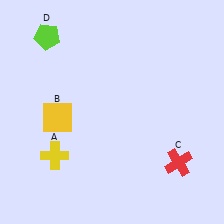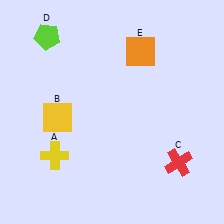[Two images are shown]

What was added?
An orange square (E) was added in Image 2.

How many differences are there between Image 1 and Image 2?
There is 1 difference between the two images.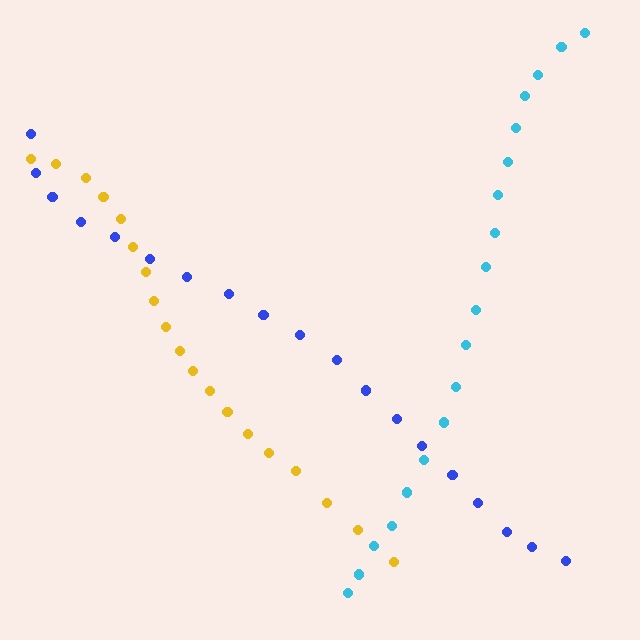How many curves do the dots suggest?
There are 3 distinct paths.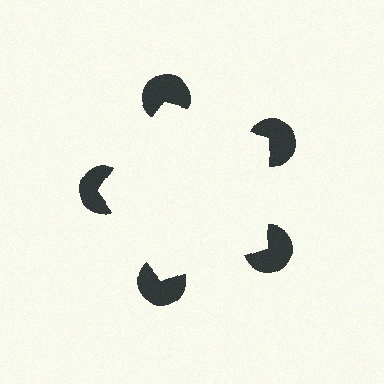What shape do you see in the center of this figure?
An illusory pentagon — its edges are inferred from the aligned wedge cuts in the pac-man discs, not physically drawn.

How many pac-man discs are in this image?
There are 5 — one at each vertex of the illusory pentagon.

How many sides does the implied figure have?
5 sides.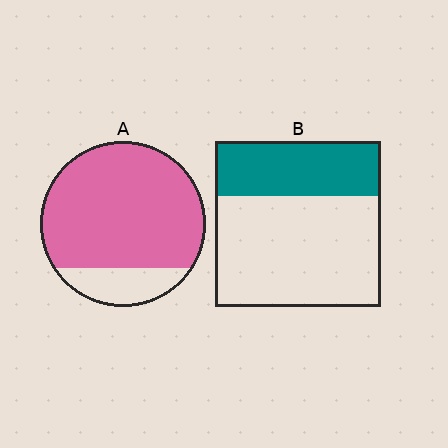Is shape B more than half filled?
No.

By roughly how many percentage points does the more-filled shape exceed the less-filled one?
By roughly 50 percentage points (A over B).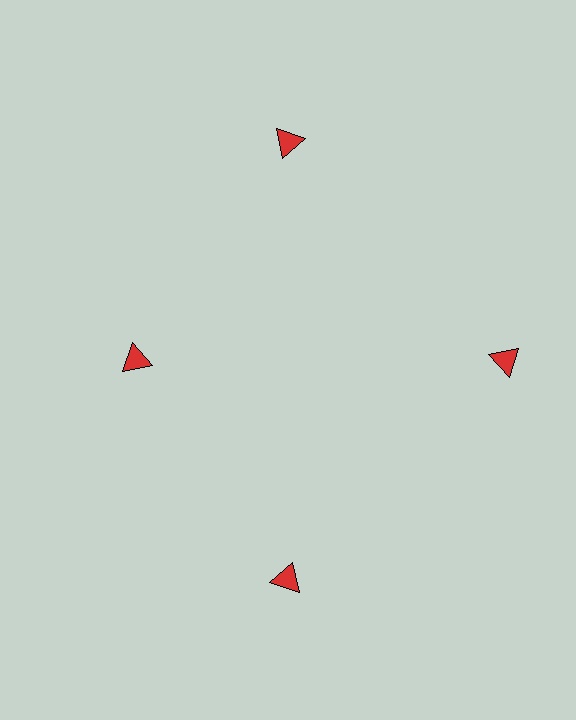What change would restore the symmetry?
The symmetry would be restored by moving it outward, back onto the ring so that all 4 triangles sit at equal angles and equal distance from the center.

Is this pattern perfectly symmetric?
No. The 4 red triangles are arranged in a ring, but one element near the 9 o'clock position is pulled inward toward the center, breaking the 4-fold rotational symmetry.